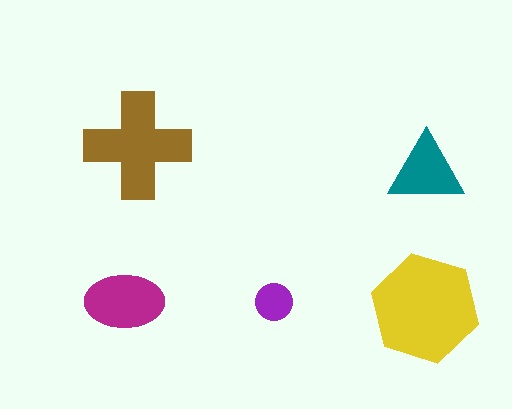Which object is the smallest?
The purple circle.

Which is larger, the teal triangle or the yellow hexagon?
The yellow hexagon.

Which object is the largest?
The yellow hexagon.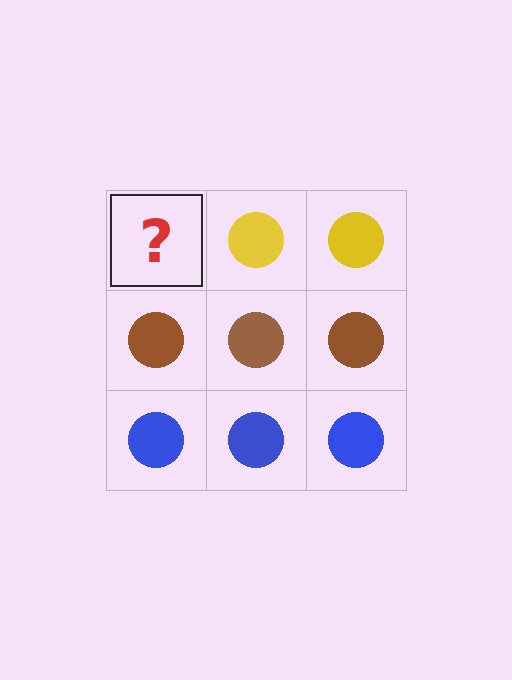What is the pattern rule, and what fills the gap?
The rule is that each row has a consistent color. The gap should be filled with a yellow circle.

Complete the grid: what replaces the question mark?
The question mark should be replaced with a yellow circle.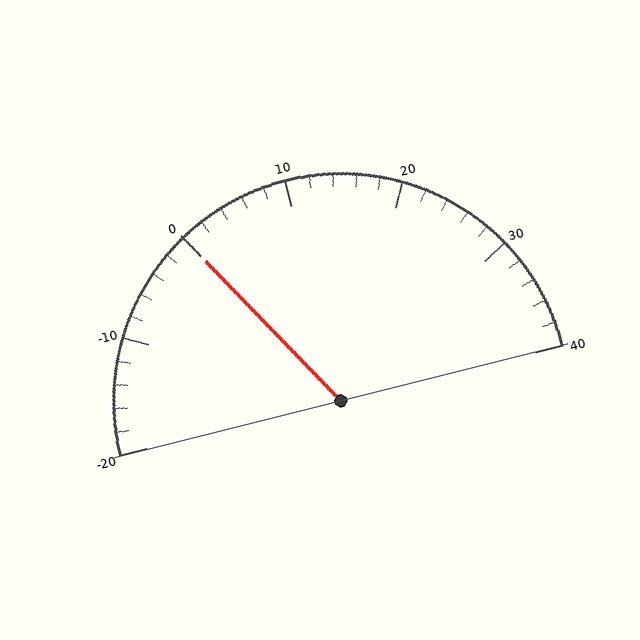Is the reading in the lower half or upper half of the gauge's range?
The reading is in the lower half of the range (-20 to 40).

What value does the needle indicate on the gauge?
The needle indicates approximately 0.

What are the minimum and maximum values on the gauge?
The gauge ranges from -20 to 40.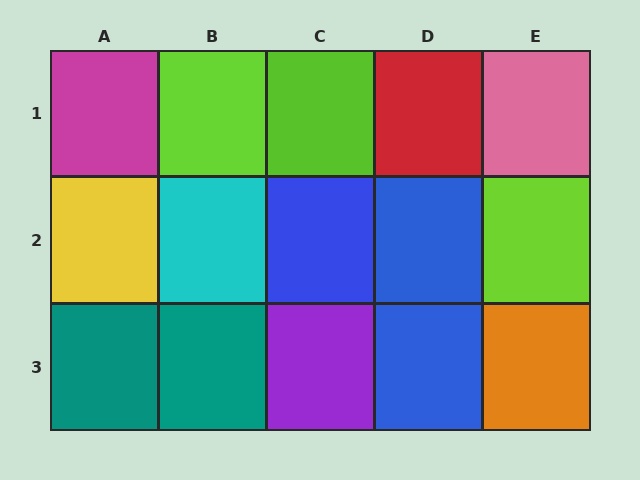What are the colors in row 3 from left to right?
Teal, teal, purple, blue, orange.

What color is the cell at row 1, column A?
Magenta.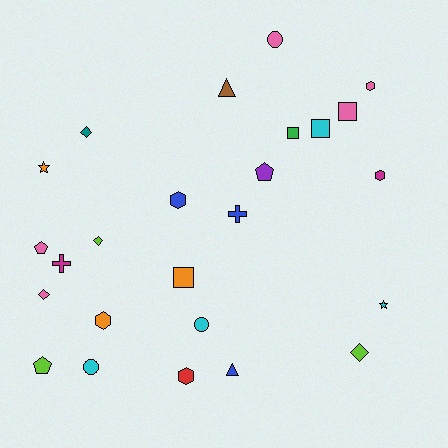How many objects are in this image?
There are 25 objects.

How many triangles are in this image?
There are 2 triangles.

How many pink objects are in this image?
There are 5 pink objects.